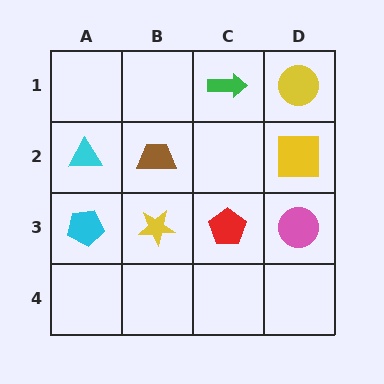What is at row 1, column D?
A yellow circle.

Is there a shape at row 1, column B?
No, that cell is empty.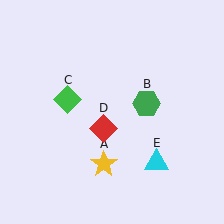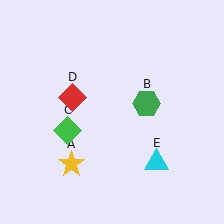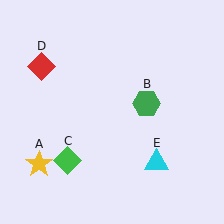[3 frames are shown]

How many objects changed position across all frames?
3 objects changed position: yellow star (object A), green diamond (object C), red diamond (object D).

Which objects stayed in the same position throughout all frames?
Green hexagon (object B) and cyan triangle (object E) remained stationary.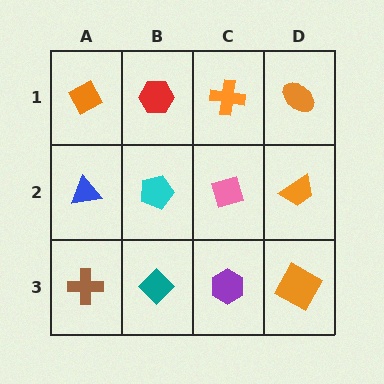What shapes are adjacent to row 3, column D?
An orange trapezoid (row 2, column D), a purple hexagon (row 3, column C).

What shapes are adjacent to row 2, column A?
An orange diamond (row 1, column A), a brown cross (row 3, column A), a cyan pentagon (row 2, column B).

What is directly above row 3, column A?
A blue triangle.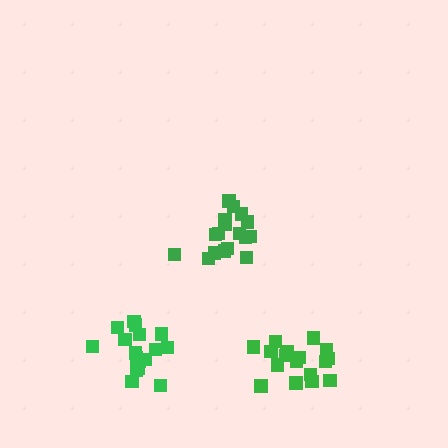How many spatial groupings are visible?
There are 3 spatial groupings.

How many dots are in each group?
Group 1: 17 dots, Group 2: 19 dots, Group 3: 17 dots (53 total).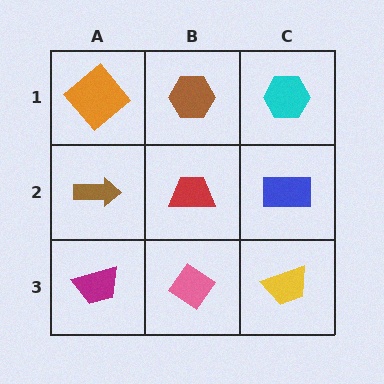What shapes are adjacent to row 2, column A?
An orange diamond (row 1, column A), a magenta trapezoid (row 3, column A), a red trapezoid (row 2, column B).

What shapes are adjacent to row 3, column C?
A blue rectangle (row 2, column C), a pink diamond (row 3, column B).